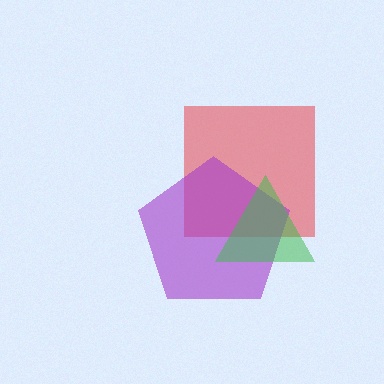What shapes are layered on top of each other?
The layered shapes are: a red square, a purple pentagon, a green triangle.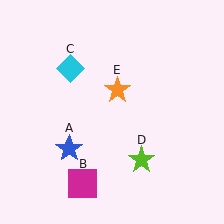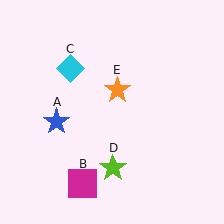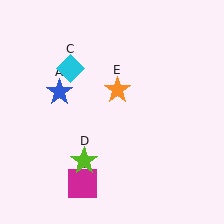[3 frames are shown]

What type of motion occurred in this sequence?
The blue star (object A), lime star (object D) rotated clockwise around the center of the scene.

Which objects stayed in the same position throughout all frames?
Magenta square (object B) and cyan diamond (object C) and orange star (object E) remained stationary.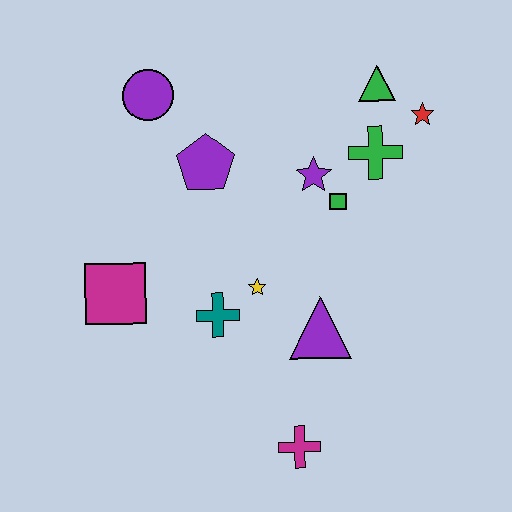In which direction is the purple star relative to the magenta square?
The purple star is to the right of the magenta square.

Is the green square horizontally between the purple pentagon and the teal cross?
No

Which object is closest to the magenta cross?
The purple triangle is closest to the magenta cross.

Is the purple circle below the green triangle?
Yes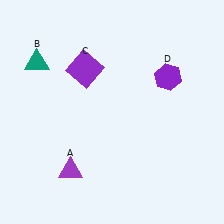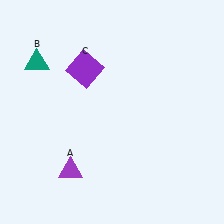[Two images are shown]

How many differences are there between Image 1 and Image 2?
There is 1 difference between the two images.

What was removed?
The purple hexagon (D) was removed in Image 2.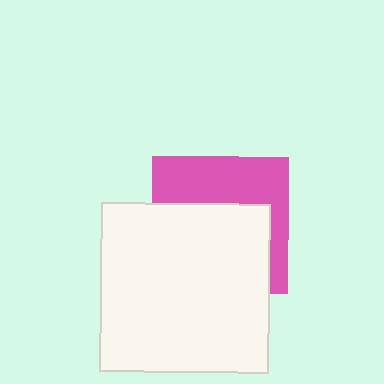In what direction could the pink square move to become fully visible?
The pink square could move up. That would shift it out from behind the white square entirely.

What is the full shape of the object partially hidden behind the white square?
The partially hidden object is a pink square.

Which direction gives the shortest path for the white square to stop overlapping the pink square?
Moving down gives the shortest separation.